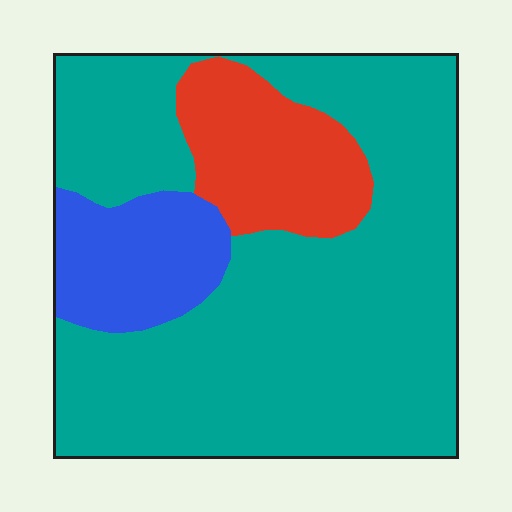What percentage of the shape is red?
Red covers roughly 15% of the shape.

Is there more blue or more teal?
Teal.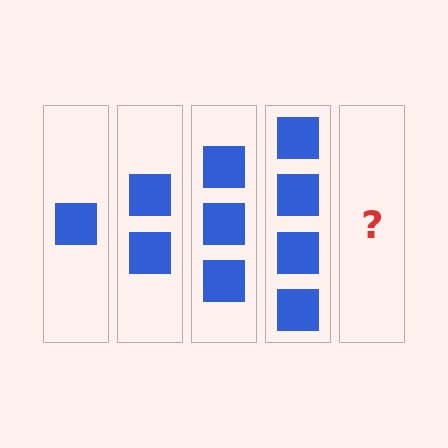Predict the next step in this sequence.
The next step is 5 squares.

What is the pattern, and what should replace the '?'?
The pattern is that each step adds one more square. The '?' should be 5 squares.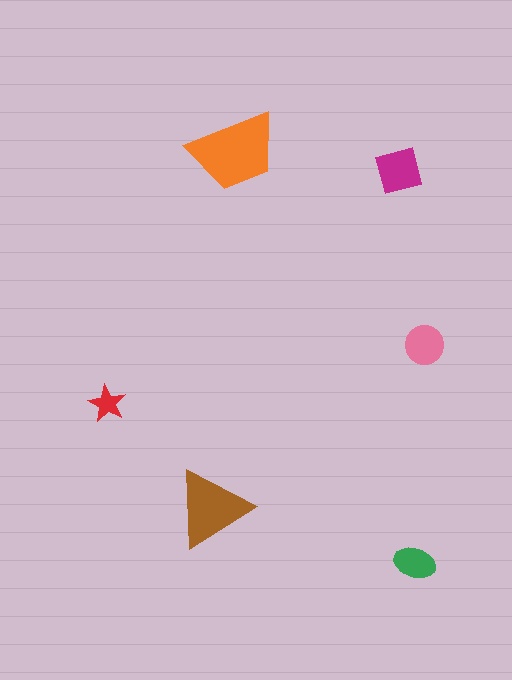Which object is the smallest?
The red star.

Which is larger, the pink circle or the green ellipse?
The pink circle.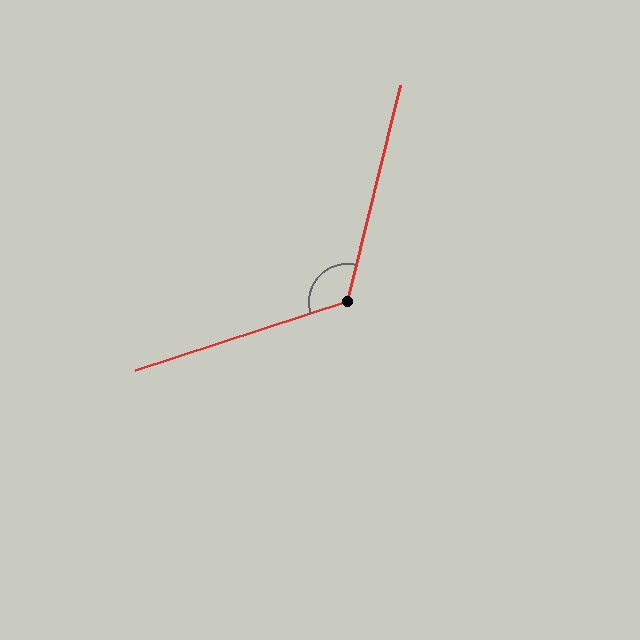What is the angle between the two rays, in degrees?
Approximately 122 degrees.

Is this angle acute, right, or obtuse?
It is obtuse.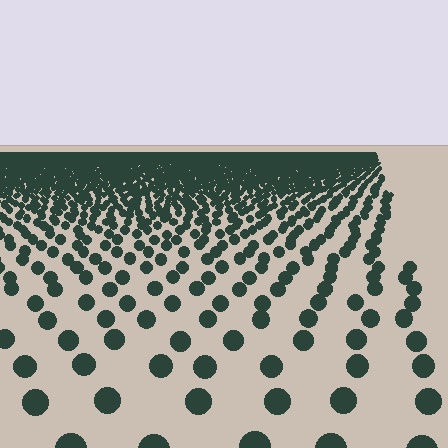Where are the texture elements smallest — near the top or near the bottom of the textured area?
Near the top.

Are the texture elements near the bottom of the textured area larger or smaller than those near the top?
Larger. Near the bottom, elements are closer to the viewer and appear at a bigger on-screen size.